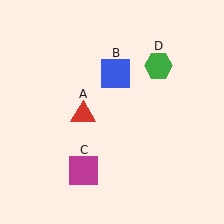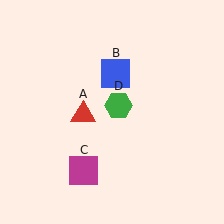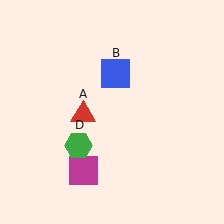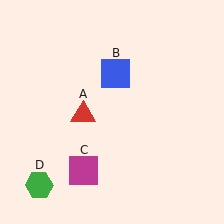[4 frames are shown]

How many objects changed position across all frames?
1 object changed position: green hexagon (object D).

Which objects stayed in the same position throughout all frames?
Red triangle (object A) and blue square (object B) and magenta square (object C) remained stationary.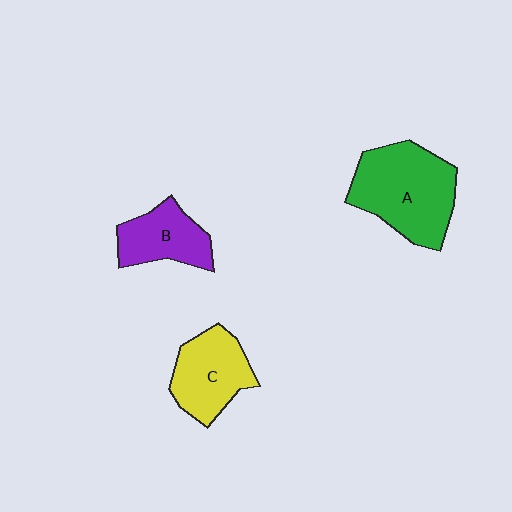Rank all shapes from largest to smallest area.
From largest to smallest: A (green), C (yellow), B (purple).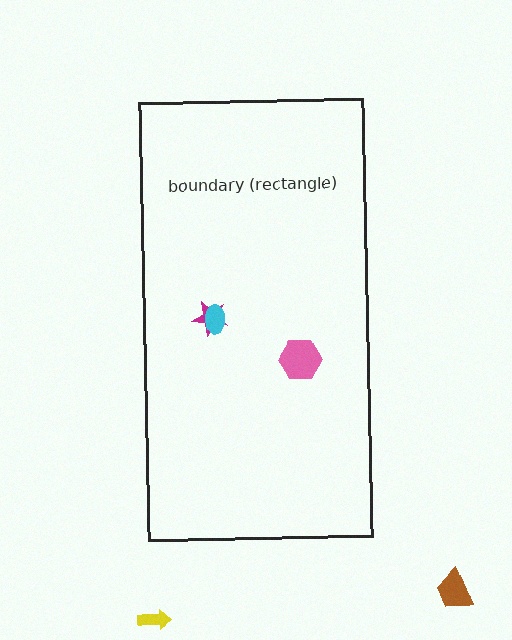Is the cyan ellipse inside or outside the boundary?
Inside.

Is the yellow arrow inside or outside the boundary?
Outside.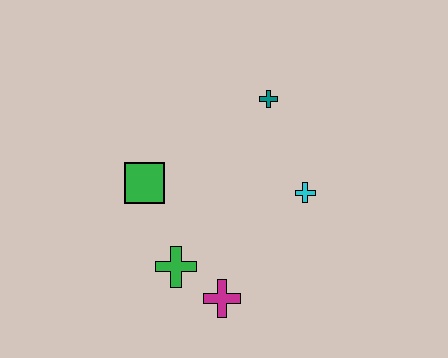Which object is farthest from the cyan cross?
The green square is farthest from the cyan cross.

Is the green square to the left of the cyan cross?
Yes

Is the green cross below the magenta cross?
No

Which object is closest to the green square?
The green cross is closest to the green square.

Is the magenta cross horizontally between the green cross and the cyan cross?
Yes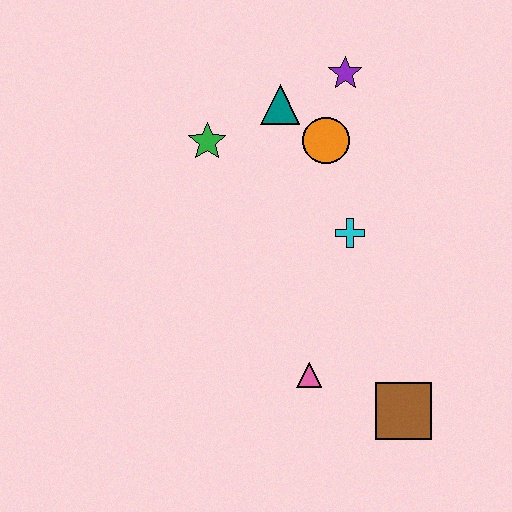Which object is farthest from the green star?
The brown square is farthest from the green star.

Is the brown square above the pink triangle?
No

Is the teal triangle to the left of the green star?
No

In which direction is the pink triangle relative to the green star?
The pink triangle is below the green star.